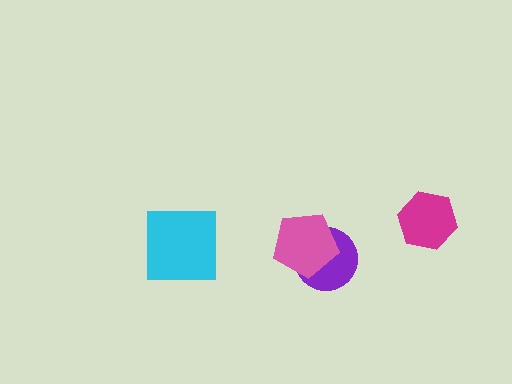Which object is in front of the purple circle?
The pink pentagon is in front of the purple circle.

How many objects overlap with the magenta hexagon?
0 objects overlap with the magenta hexagon.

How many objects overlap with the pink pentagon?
1 object overlaps with the pink pentagon.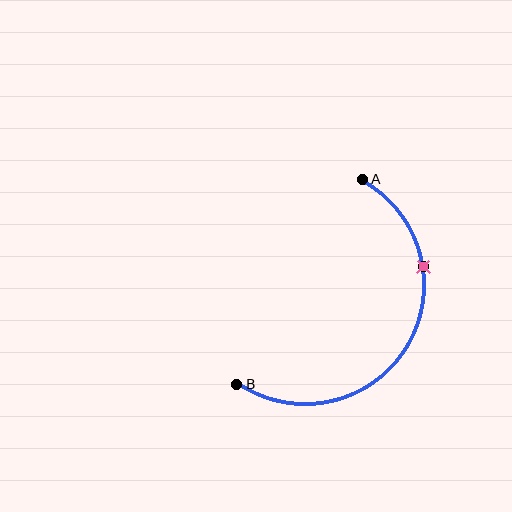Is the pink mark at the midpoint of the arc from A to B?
No. The pink mark lies on the arc but is closer to endpoint A. The arc midpoint would be at the point on the curve equidistant along the arc from both A and B.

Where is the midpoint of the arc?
The arc midpoint is the point on the curve farthest from the straight line joining A and B. It sits to the right of that line.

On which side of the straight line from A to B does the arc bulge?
The arc bulges to the right of the straight line connecting A and B.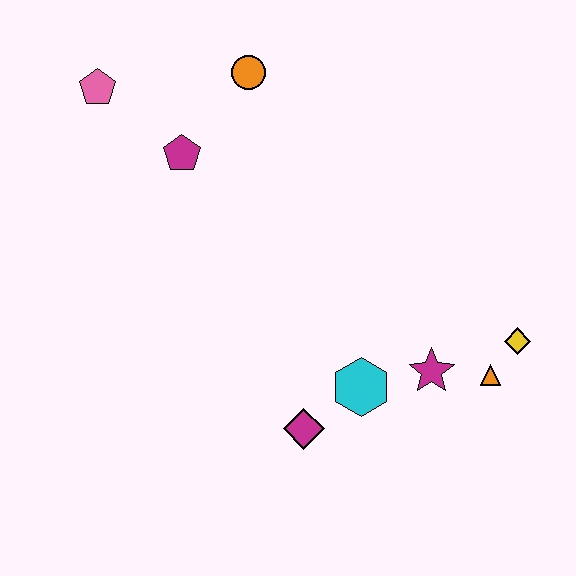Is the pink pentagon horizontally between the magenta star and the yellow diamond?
No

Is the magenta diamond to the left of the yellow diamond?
Yes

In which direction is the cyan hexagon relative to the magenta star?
The cyan hexagon is to the left of the magenta star.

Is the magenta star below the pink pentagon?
Yes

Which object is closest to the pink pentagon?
The magenta pentagon is closest to the pink pentagon.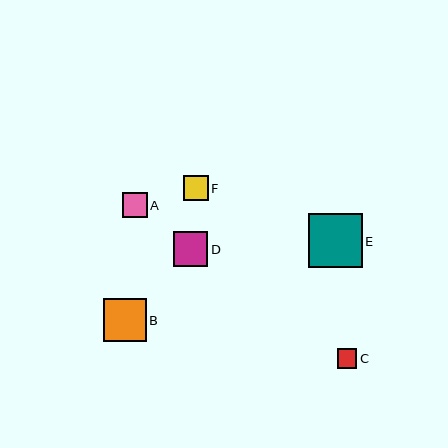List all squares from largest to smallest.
From largest to smallest: E, B, D, F, A, C.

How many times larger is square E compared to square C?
Square E is approximately 2.8 times the size of square C.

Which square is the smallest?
Square C is the smallest with a size of approximately 19 pixels.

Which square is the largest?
Square E is the largest with a size of approximately 54 pixels.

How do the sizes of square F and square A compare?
Square F and square A are approximately the same size.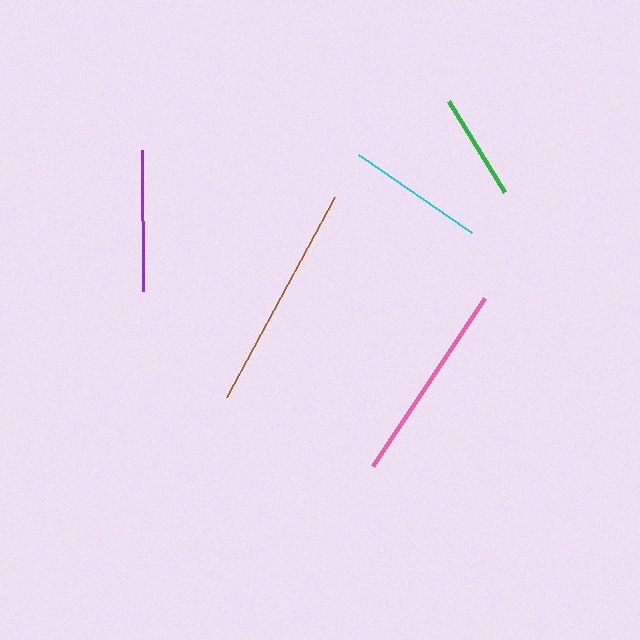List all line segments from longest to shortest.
From longest to shortest: brown, pink, purple, cyan, green.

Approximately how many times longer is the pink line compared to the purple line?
The pink line is approximately 1.4 times the length of the purple line.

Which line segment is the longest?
The brown line is the longest at approximately 227 pixels.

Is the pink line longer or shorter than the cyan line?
The pink line is longer than the cyan line.